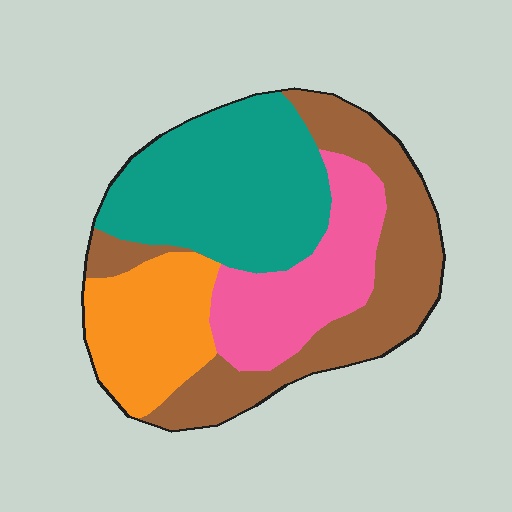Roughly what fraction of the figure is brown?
Brown takes up about one third (1/3) of the figure.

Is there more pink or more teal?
Teal.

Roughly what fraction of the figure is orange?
Orange covers 18% of the figure.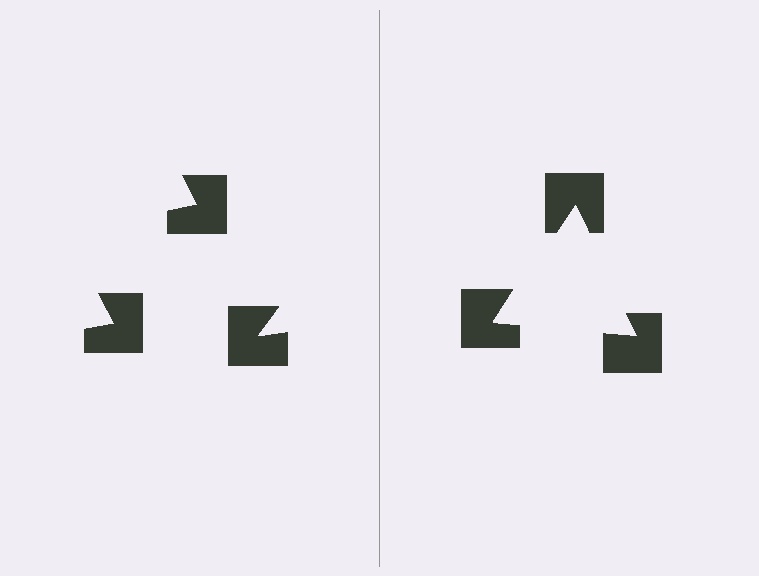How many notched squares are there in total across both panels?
6 — 3 on each side.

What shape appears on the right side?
An illusory triangle.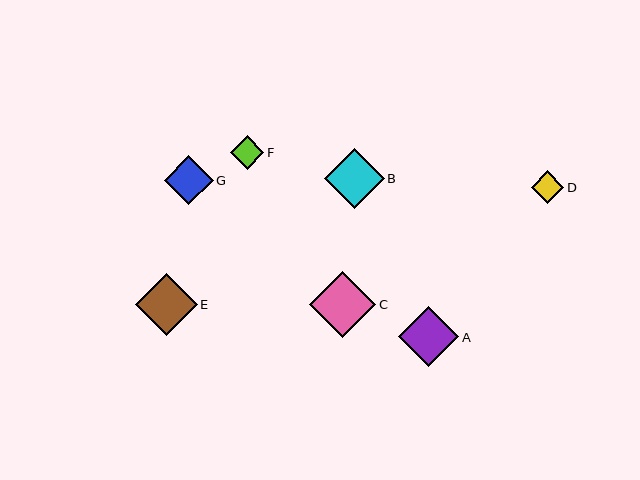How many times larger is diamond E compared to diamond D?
Diamond E is approximately 1.9 times the size of diamond D.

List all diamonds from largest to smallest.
From largest to smallest: C, E, A, B, G, F, D.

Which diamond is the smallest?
Diamond D is the smallest with a size of approximately 32 pixels.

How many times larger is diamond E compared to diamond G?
Diamond E is approximately 1.3 times the size of diamond G.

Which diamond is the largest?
Diamond C is the largest with a size of approximately 66 pixels.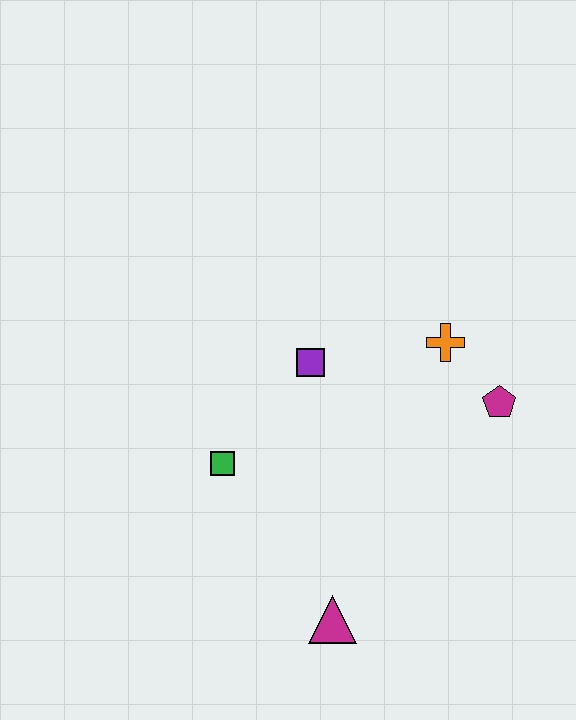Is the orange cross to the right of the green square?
Yes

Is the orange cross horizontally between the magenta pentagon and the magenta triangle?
Yes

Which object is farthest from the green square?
The magenta pentagon is farthest from the green square.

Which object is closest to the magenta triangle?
The green square is closest to the magenta triangle.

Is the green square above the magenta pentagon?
No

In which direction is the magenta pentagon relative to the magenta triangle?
The magenta pentagon is above the magenta triangle.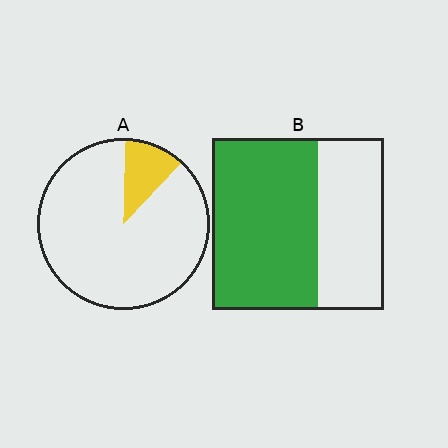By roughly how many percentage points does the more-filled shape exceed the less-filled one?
By roughly 50 percentage points (B over A).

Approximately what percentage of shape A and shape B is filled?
A is approximately 10% and B is approximately 60%.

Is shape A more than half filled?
No.